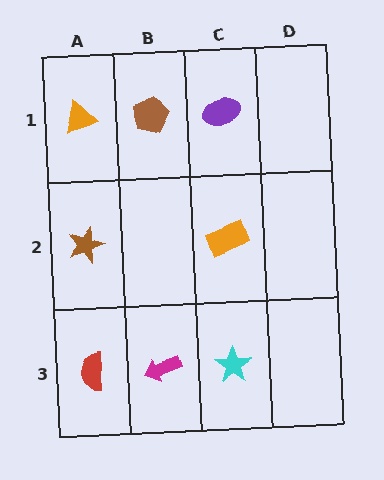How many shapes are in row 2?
2 shapes.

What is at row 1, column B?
A brown pentagon.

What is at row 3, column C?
A cyan star.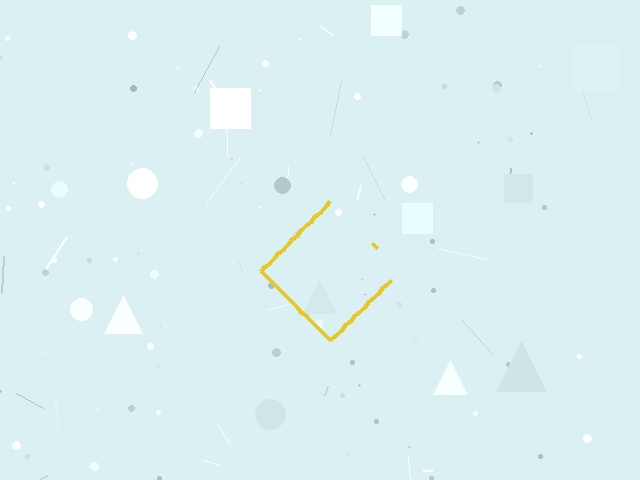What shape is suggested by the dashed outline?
The dashed outline suggests a diamond.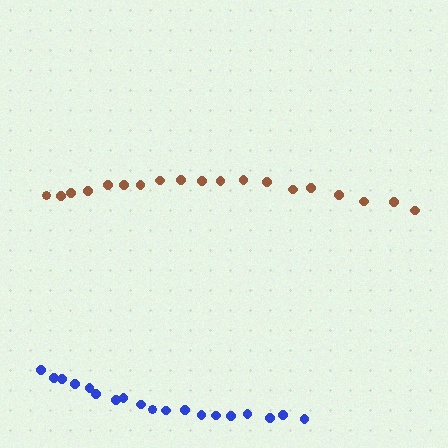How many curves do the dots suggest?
There are 2 distinct paths.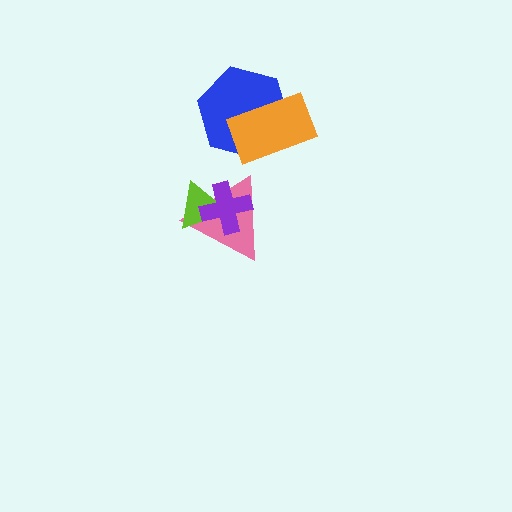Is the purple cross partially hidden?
No, no other shape covers it.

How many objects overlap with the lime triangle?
2 objects overlap with the lime triangle.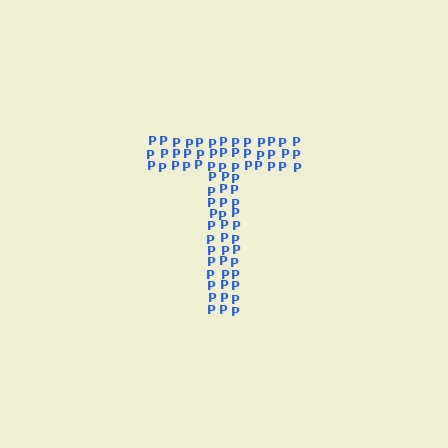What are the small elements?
The small elements are letter P's.